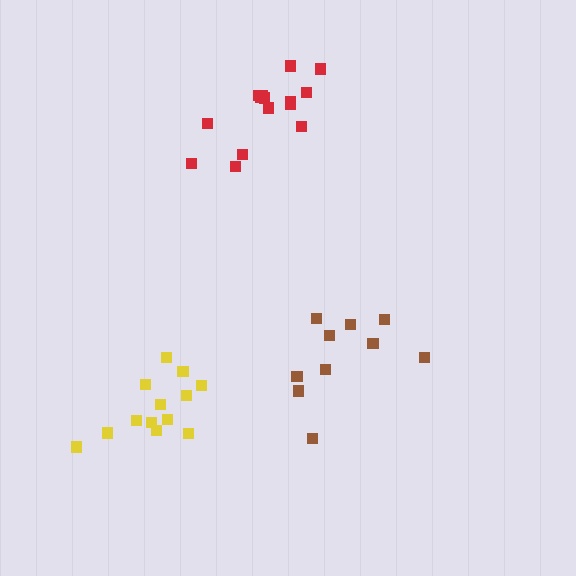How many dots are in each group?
Group 1: 15 dots, Group 2: 10 dots, Group 3: 13 dots (38 total).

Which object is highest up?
The red cluster is topmost.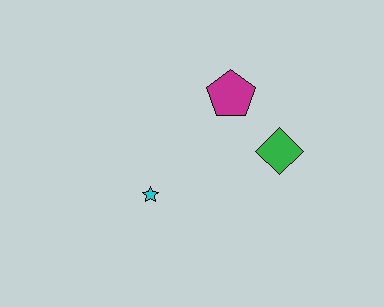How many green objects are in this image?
There is 1 green object.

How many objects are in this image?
There are 3 objects.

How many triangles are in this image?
There are no triangles.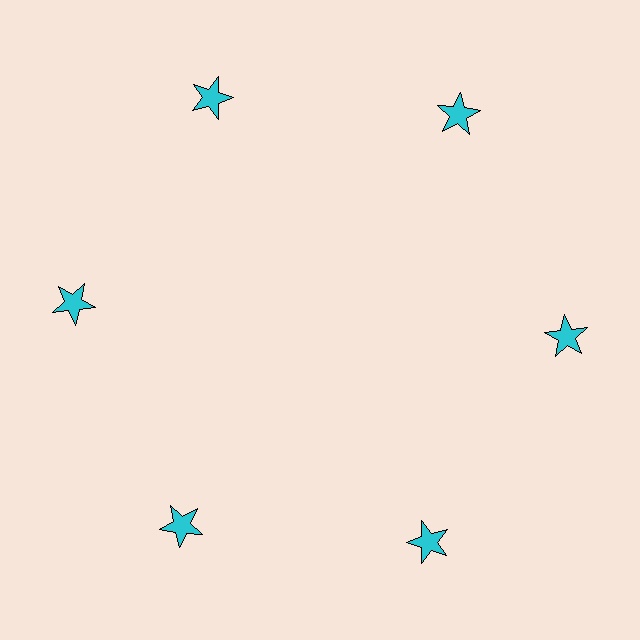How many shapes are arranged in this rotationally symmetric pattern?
There are 6 shapes, arranged in 6 groups of 1.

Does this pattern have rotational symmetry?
Yes, this pattern has 6-fold rotational symmetry. It looks the same after rotating 60 degrees around the center.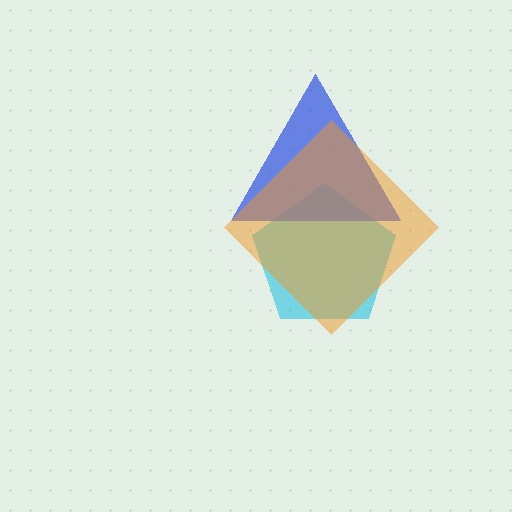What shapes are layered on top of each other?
The layered shapes are: a cyan pentagon, a blue triangle, an orange diamond.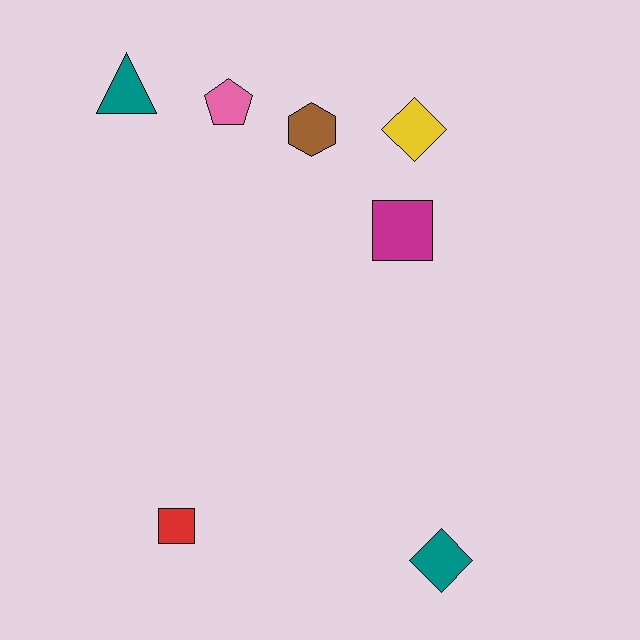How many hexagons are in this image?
There is 1 hexagon.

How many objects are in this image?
There are 7 objects.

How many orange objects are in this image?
There are no orange objects.